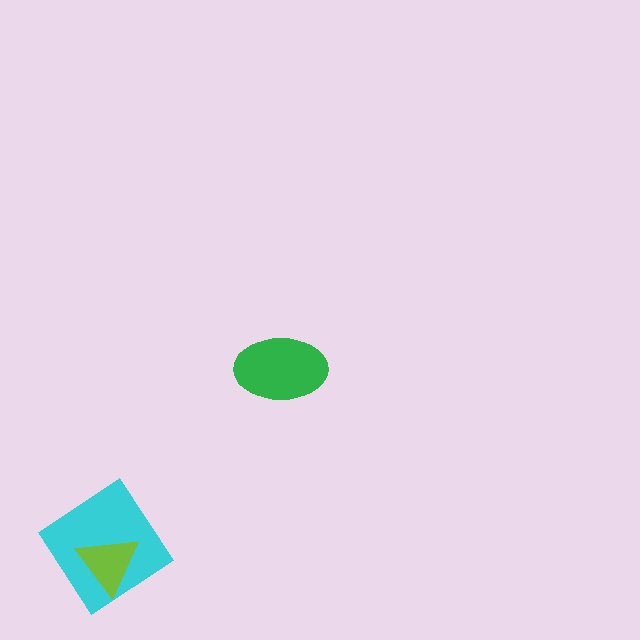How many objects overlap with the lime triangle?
1 object overlaps with the lime triangle.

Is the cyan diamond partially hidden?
Yes, it is partially covered by another shape.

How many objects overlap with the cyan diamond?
1 object overlaps with the cyan diamond.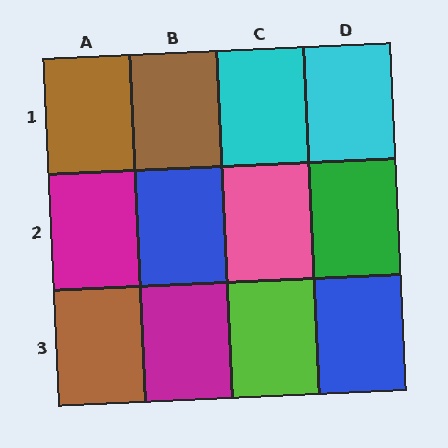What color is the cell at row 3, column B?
Magenta.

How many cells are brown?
3 cells are brown.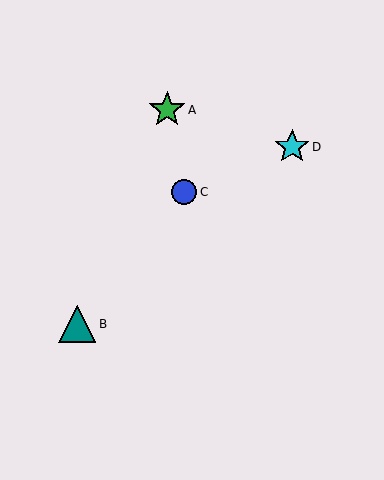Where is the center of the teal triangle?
The center of the teal triangle is at (77, 324).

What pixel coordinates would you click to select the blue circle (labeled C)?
Click at (184, 192) to select the blue circle C.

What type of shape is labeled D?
Shape D is a cyan star.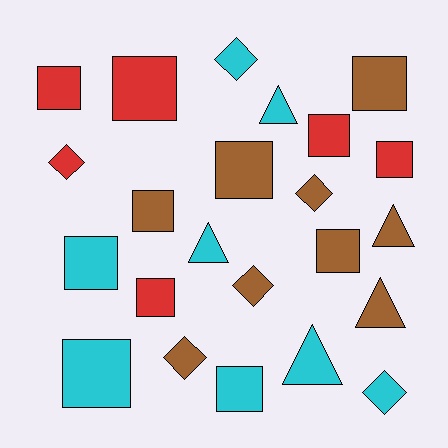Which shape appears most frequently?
Square, with 12 objects.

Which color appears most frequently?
Brown, with 9 objects.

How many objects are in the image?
There are 23 objects.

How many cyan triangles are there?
There are 3 cyan triangles.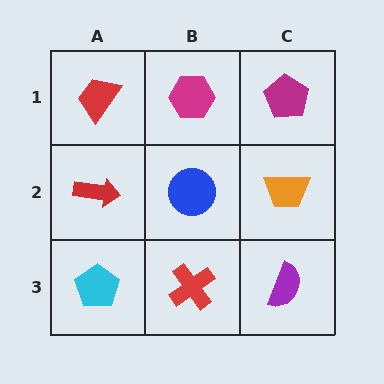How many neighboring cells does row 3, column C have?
2.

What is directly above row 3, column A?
A red arrow.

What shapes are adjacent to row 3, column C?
An orange trapezoid (row 2, column C), a red cross (row 3, column B).